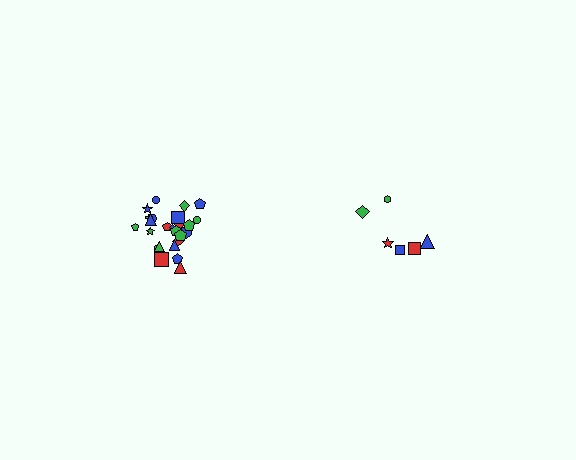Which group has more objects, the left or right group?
The left group.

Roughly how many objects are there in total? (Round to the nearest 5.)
Roughly 30 objects in total.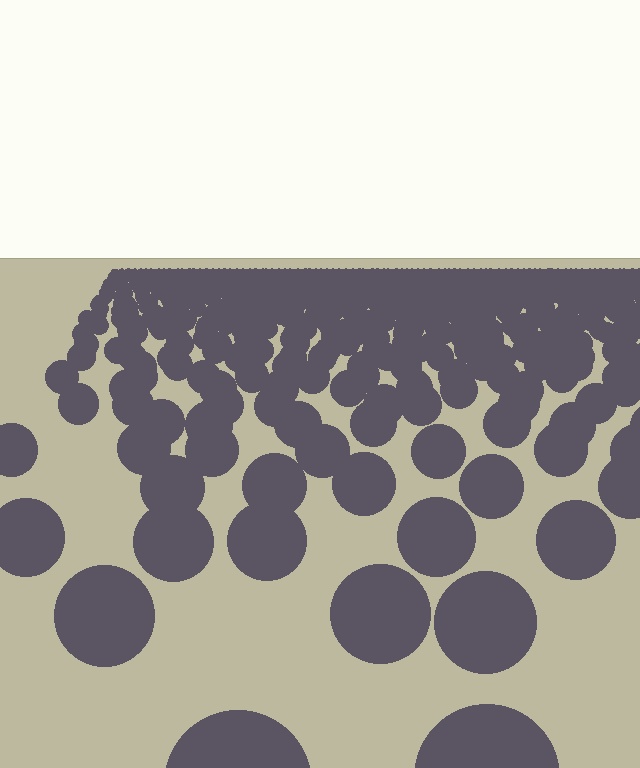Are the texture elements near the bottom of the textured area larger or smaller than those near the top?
Larger. Near the bottom, elements are closer to the viewer and appear at a bigger on-screen size.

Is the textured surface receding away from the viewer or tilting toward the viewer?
The surface is receding away from the viewer. Texture elements get smaller and denser toward the top.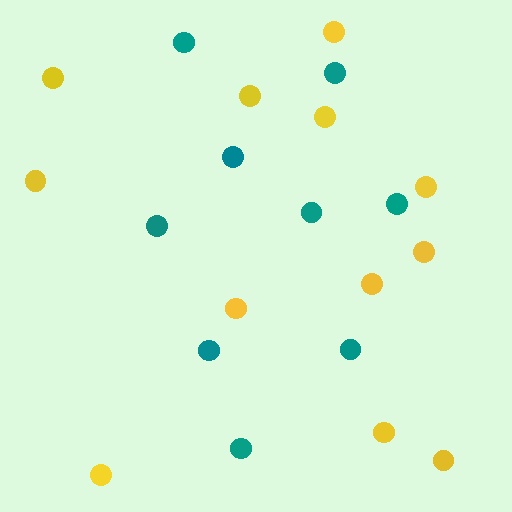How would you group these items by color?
There are 2 groups: one group of teal circles (9) and one group of yellow circles (12).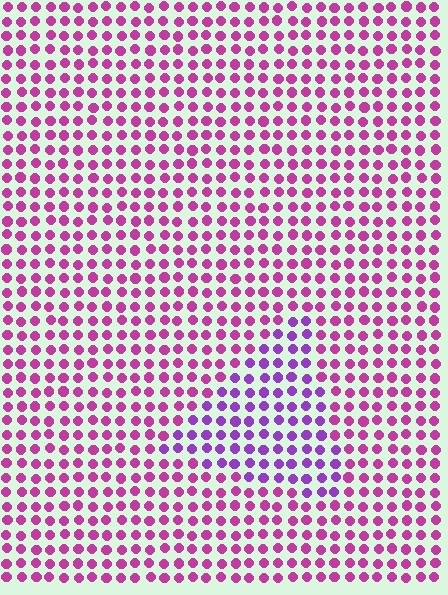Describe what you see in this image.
The image is filled with small magenta elements in a uniform arrangement. A triangle-shaped region is visible where the elements are tinted to a slightly different hue, forming a subtle color boundary.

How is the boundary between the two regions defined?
The boundary is defined purely by a slight shift in hue (about 34 degrees). Spacing, size, and orientation are identical on both sides.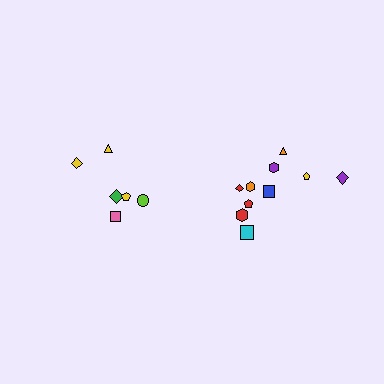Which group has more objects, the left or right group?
The right group.